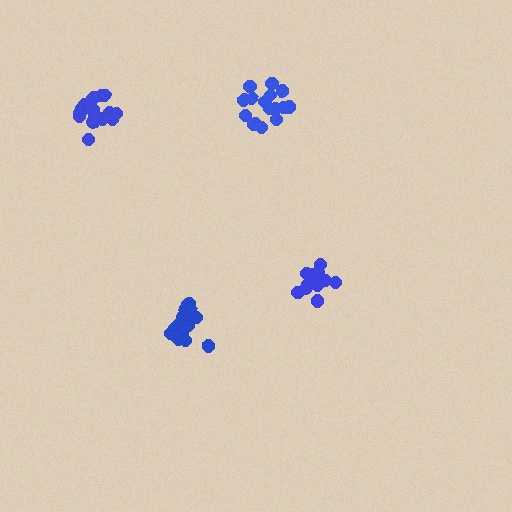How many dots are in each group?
Group 1: 18 dots, Group 2: 18 dots, Group 3: 16 dots, Group 4: 18 dots (70 total).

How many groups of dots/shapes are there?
There are 4 groups.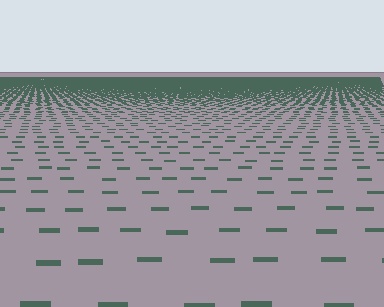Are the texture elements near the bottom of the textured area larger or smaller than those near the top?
Larger. Near the bottom, elements are closer to the viewer and appear at a bigger on-screen size.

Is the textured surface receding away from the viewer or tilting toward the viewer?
The surface is receding away from the viewer. Texture elements get smaller and denser toward the top.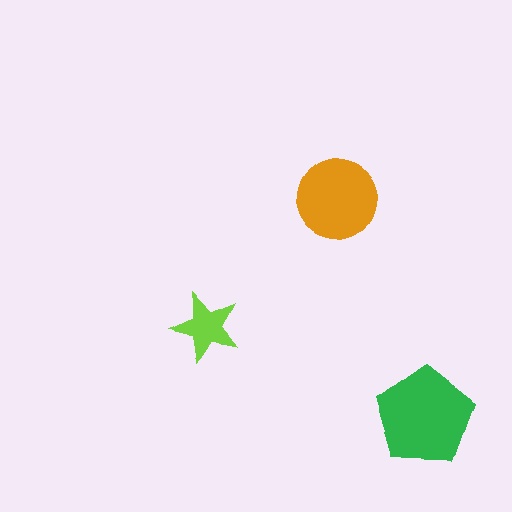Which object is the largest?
The green pentagon.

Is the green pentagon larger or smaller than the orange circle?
Larger.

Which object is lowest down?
The green pentagon is bottommost.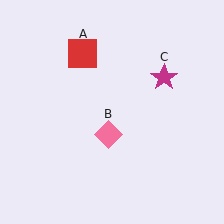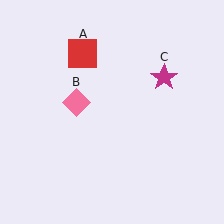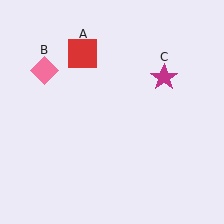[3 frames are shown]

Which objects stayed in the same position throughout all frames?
Red square (object A) and magenta star (object C) remained stationary.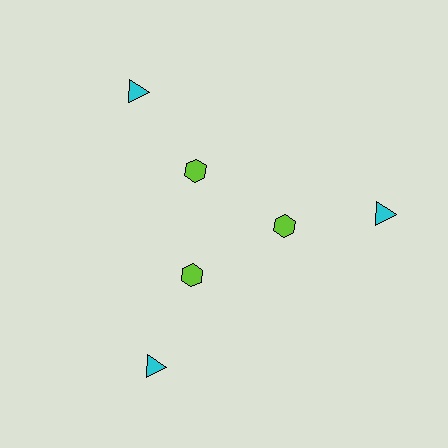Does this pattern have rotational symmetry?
Yes, this pattern has 3-fold rotational symmetry. It looks the same after rotating 120 degrees around the center.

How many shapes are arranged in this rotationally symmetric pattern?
There are 6 shapes, arranged in 3 groups of 2.